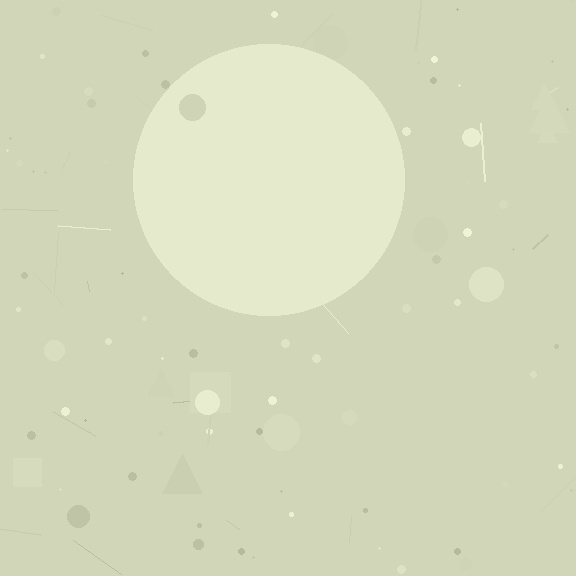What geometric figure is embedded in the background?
A circle is embedded in the background.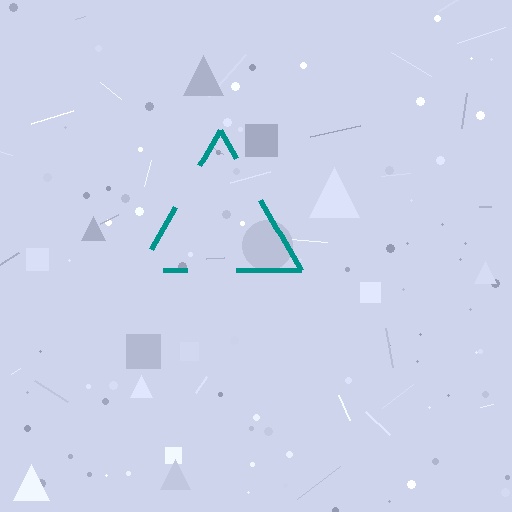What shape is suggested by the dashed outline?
The dashed outline suggests a triangle.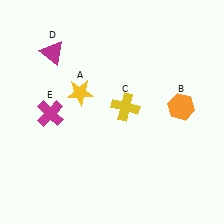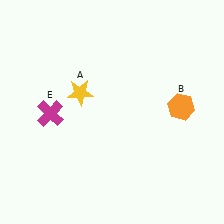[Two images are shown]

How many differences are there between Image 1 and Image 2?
There are 2 differences between the two images.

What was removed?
The yellow cross (C), the magenta triangle (D) were removed in Image 2.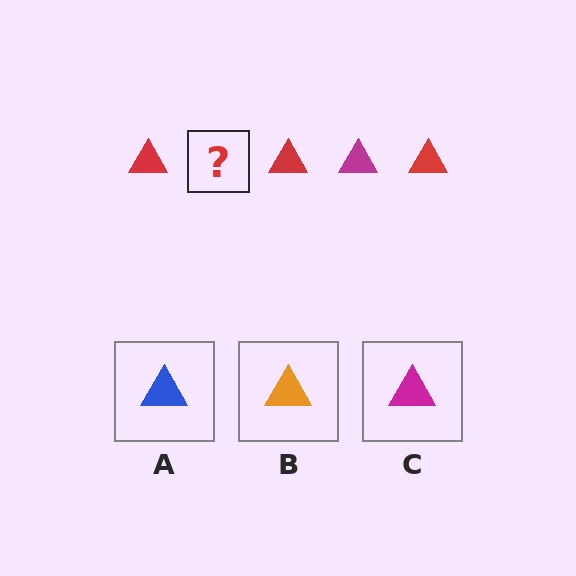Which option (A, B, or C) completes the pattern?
C.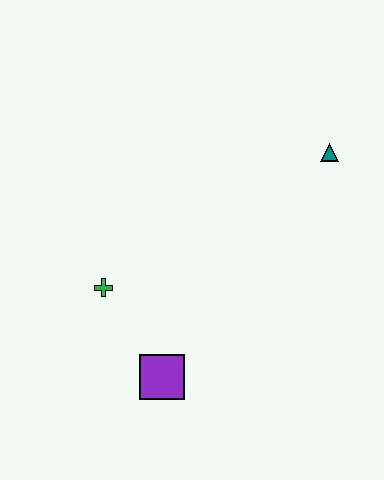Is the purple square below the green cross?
Yes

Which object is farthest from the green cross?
The teal triangle is farthest from the green cross.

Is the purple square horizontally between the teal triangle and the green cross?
Yes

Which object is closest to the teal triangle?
The green cross is closest to the teal triangle.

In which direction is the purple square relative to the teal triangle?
The purple square is below the teal triangle.